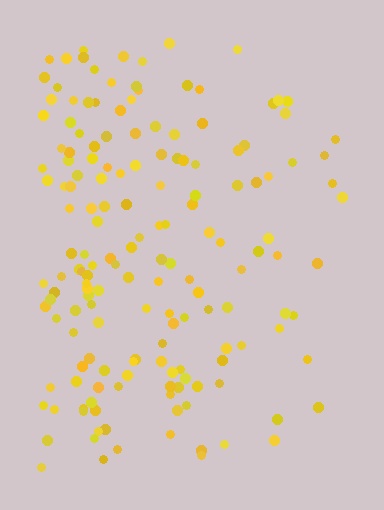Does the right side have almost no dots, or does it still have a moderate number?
Still a moderate number, just noticeably fewer than the left.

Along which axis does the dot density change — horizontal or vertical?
Horizontal.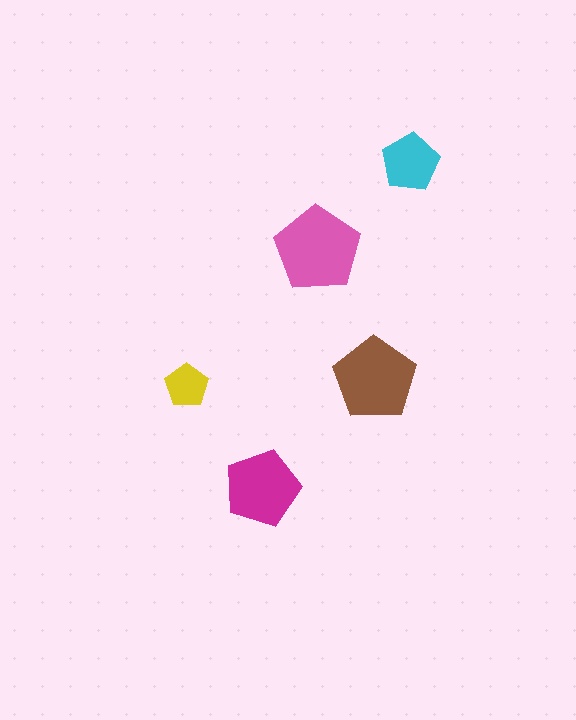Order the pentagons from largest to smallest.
the pink one, the brown one, the magenta one, the cyan one, the yellow one.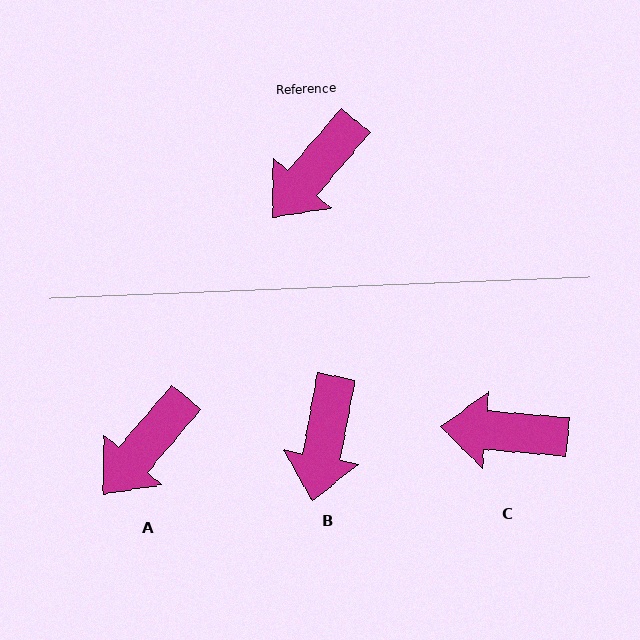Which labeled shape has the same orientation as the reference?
A.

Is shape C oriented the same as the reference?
No, it is off by about 54 degrees.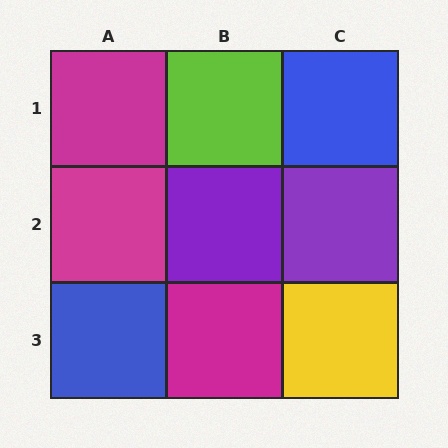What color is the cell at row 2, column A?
Magenta.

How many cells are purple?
2 cells are purple.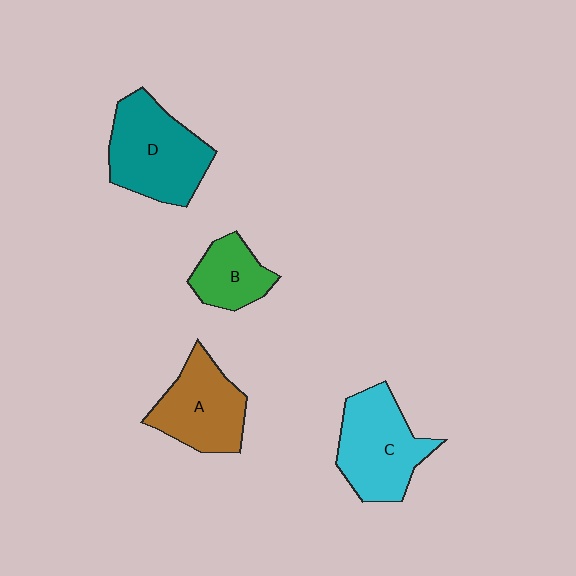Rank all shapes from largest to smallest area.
From largest to smallest: D (teal), C (cyan), A (brown), B (green).